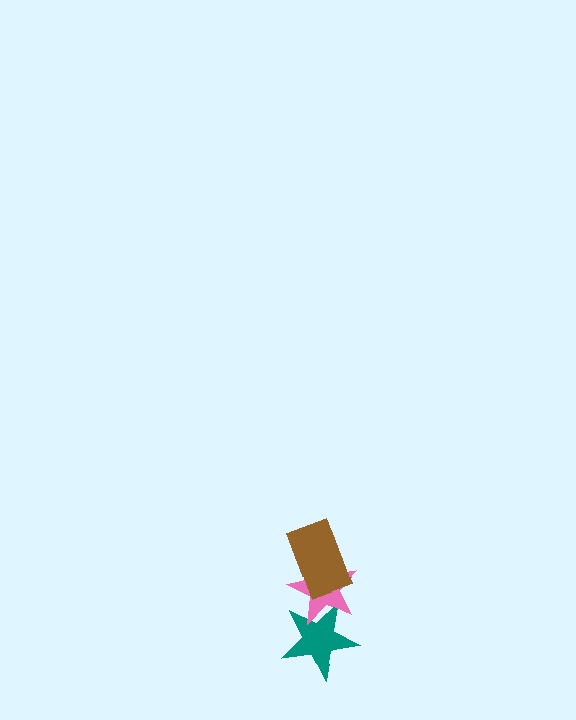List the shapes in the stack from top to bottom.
From top to bottom: the brown rectangle, the pink star, the teal star.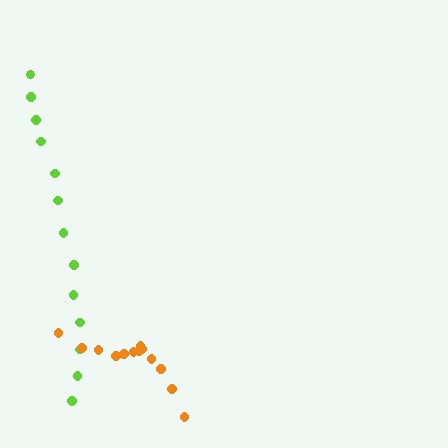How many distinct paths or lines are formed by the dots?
There are 2 distinct paths.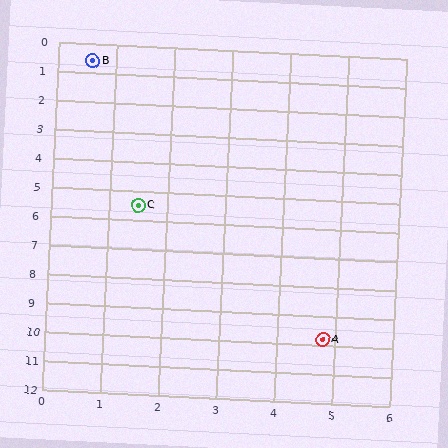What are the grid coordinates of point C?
Point C is at approximately (1.5, 5.5).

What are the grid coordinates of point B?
Point B is at approximately (0.6, 0.6).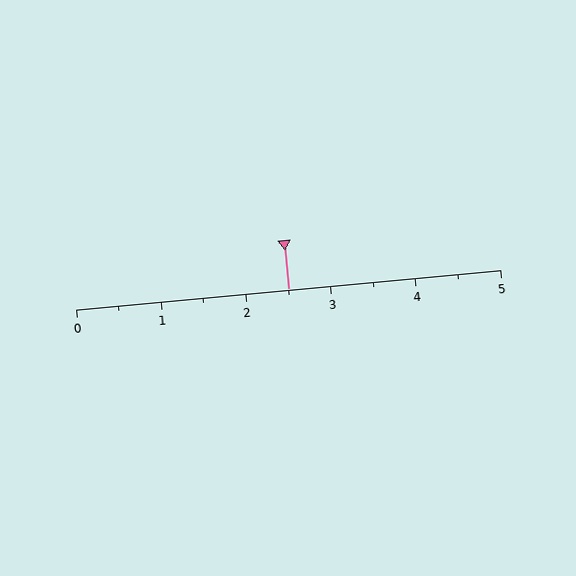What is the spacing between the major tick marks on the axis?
The major ticks are spaced 1 apart.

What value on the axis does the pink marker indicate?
The marker indicates approximately 2.5.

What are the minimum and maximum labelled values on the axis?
The axis runs from 0 to 5.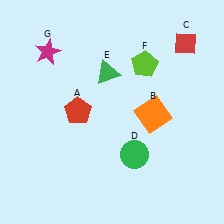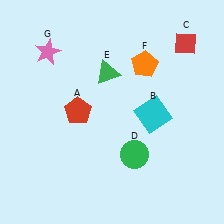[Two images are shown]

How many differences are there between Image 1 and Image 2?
There are 3 differences between the two images.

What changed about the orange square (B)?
In Image 1, B is orange. In Image 2, it changed to cyan.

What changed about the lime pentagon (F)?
In Image 1, F is lime. In Image 2, it changed to orange.